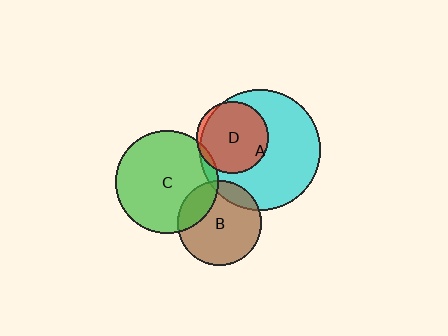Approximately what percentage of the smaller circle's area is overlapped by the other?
Approximately 5%.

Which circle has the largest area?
Circle A (cyan).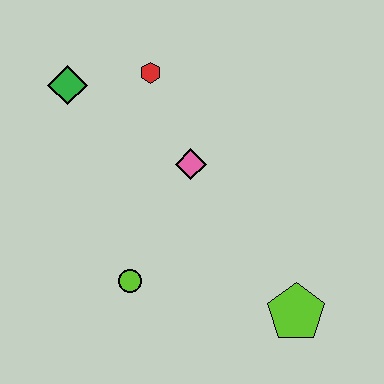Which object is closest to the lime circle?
The pink diamond is closest to the lime circle.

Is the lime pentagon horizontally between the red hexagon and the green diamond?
No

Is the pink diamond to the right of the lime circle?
Yes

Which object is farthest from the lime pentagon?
The green diamond is farthest from the lime pentagon.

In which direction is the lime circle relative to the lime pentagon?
The lime circle is to the left of the lime pentagon.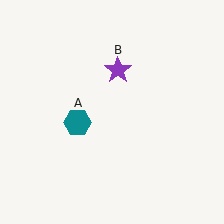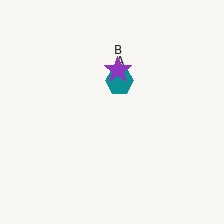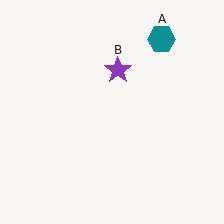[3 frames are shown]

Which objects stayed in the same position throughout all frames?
Purple star (object B) remained stationary.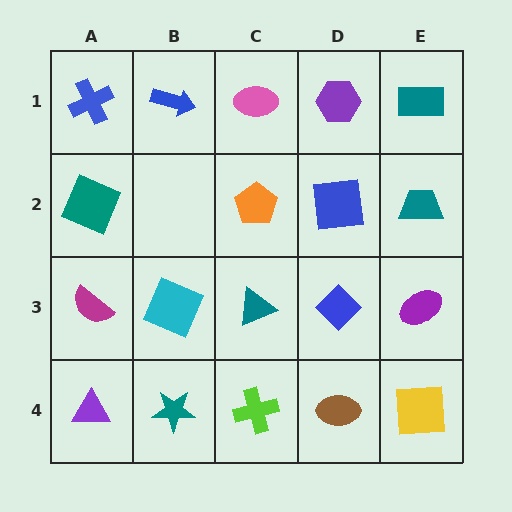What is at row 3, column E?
A purple ellipse.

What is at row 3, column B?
A cyan square.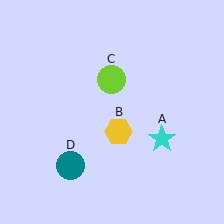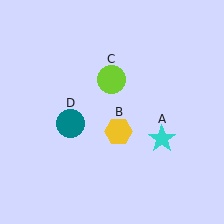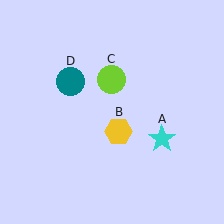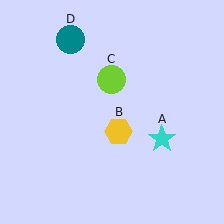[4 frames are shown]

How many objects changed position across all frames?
1 object changed position: teal circle (object D).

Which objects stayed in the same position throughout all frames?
Cyan star (object A) and yellow hexagon (object B) and lime circle (object C) remained stationary.